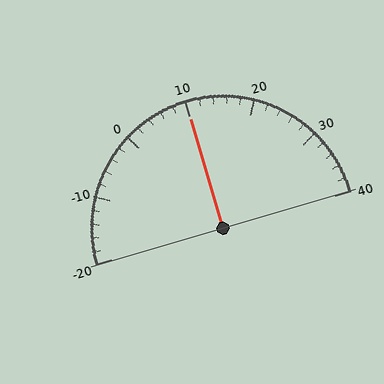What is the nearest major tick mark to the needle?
The nearest major tick mark is 10.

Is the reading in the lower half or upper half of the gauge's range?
The reading is in the upper half of the range (-20 to 40).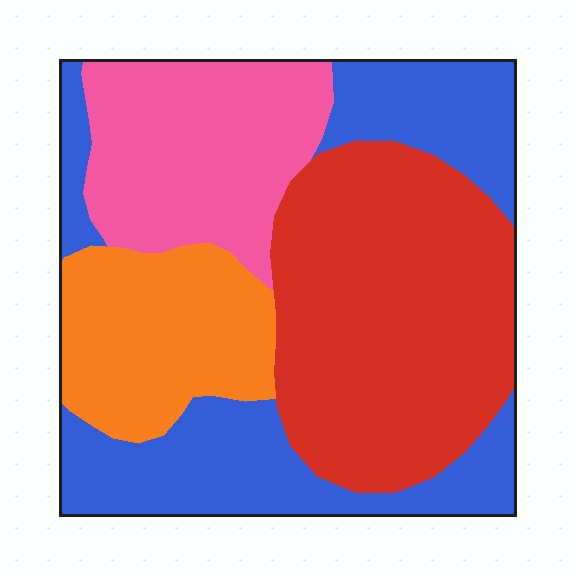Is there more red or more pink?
Red.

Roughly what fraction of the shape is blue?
Blue takes up about one quarter (1/4) of the shape.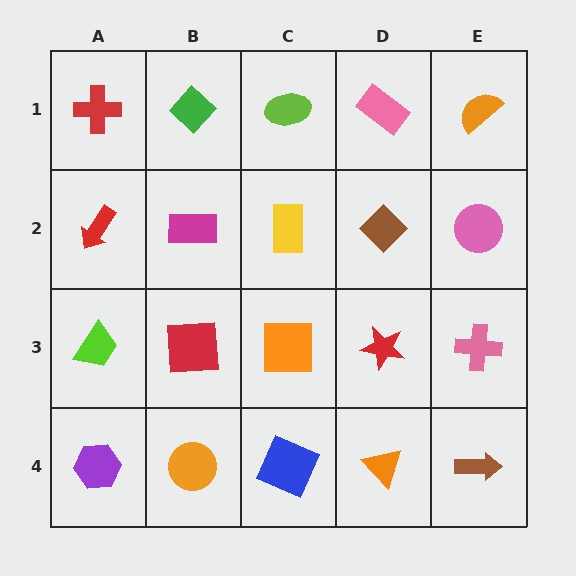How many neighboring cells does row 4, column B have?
3.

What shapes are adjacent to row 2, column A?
A red cross (row 1, column A), a lime trapezoid (row 3, column A), a magenta rectangle (row 2, column B).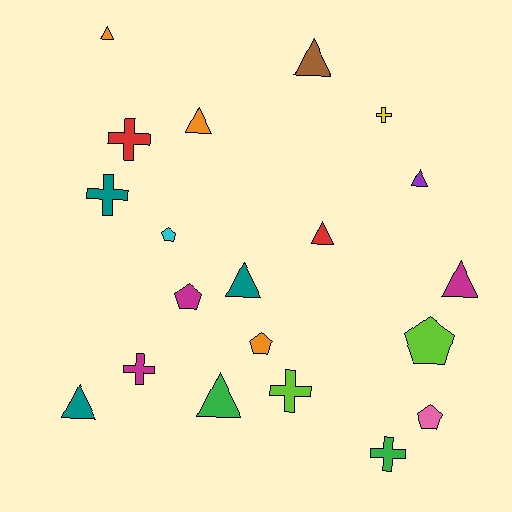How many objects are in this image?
There are 20 objects.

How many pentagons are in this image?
There are 5 pentagons.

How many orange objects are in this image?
There are 3 orange objects.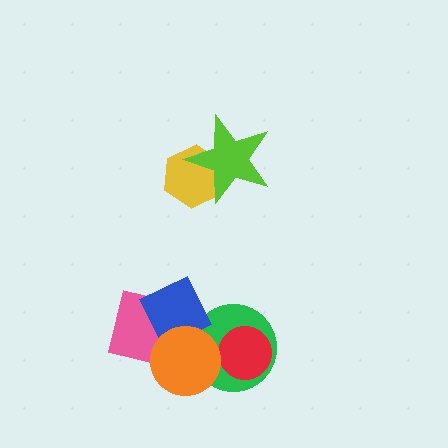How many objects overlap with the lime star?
1 object overlaps with the lime star.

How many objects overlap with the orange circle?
3 objects overlap with the orange circle.